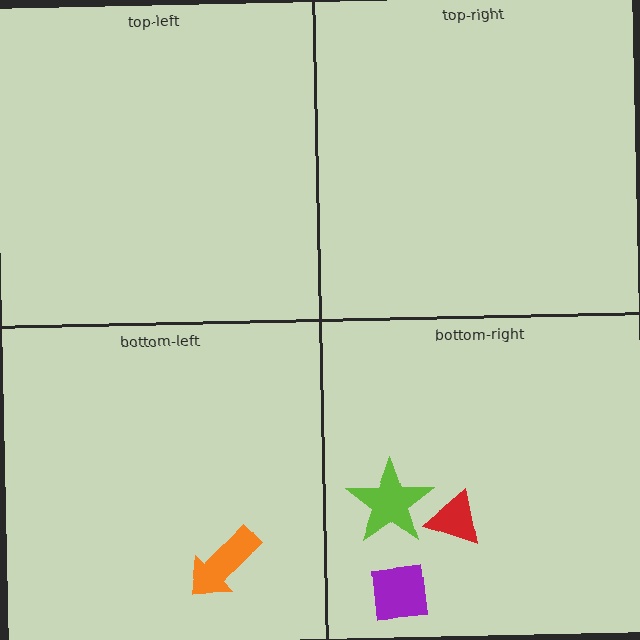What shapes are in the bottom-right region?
The purple square, the red triangle, the lime star.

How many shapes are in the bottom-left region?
1.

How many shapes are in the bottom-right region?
3.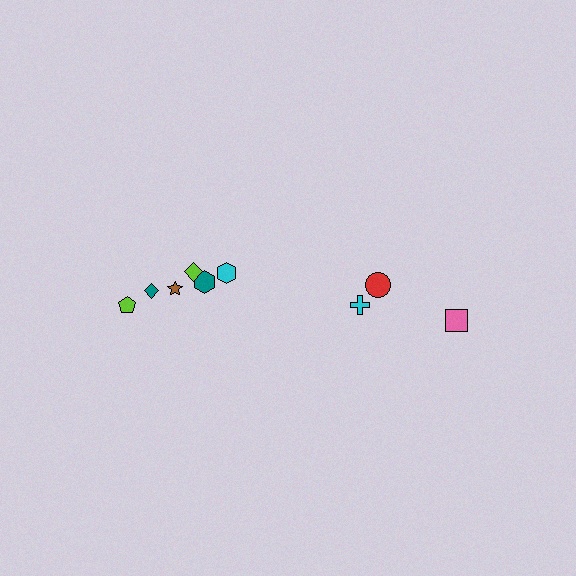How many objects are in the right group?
There are 3 objects.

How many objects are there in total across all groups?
There are 9 objects.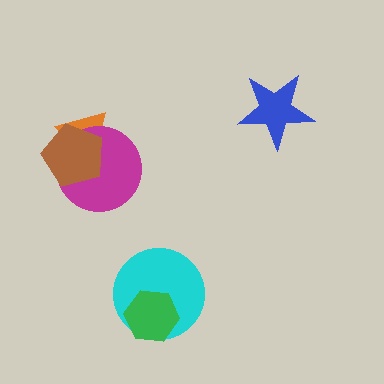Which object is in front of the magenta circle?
The brown pentagon is in front of the magenta circle.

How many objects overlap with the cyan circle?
1 object overlaps with the cyan circle.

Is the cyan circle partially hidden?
Yes, it is partially covered by another shape.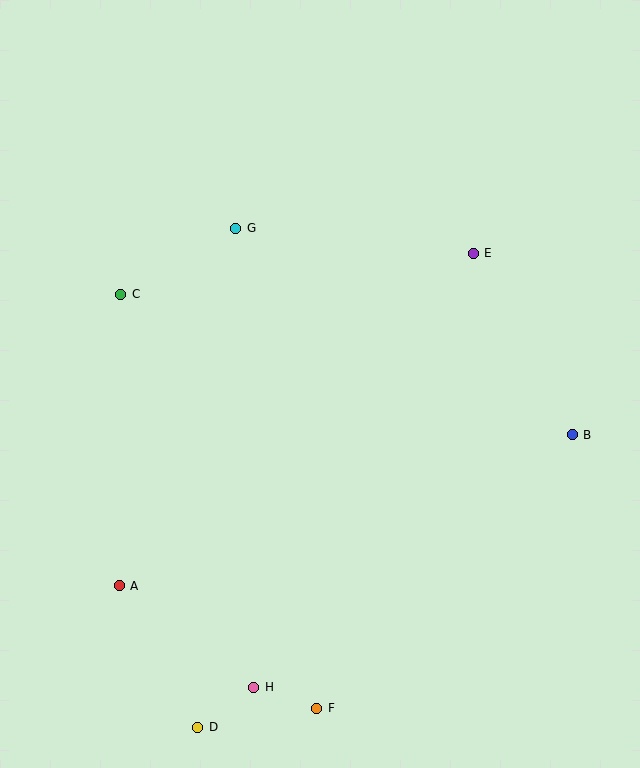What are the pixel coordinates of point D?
Point D is at (198, 727).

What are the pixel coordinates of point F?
Point F is at (317, 708).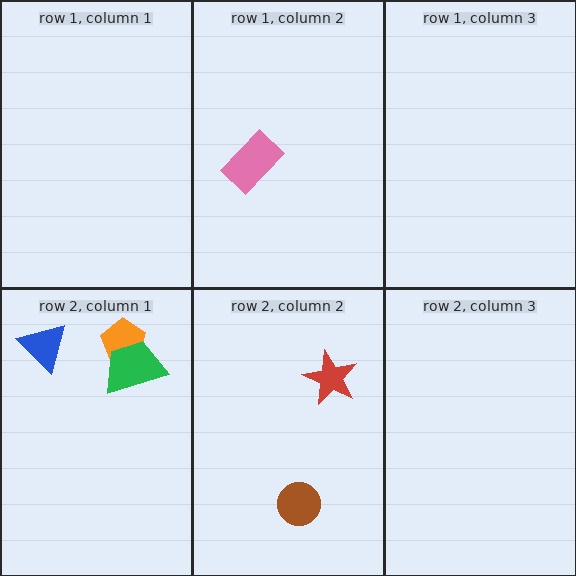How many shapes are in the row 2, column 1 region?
3.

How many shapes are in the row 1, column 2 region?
1.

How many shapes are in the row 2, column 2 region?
2.